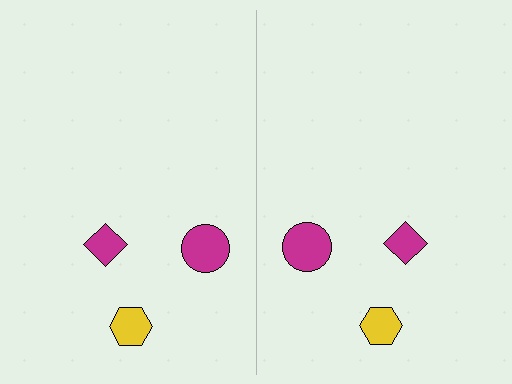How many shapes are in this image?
There are 6 shapes in this image.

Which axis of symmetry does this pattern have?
The pattern has a vertical axis of symmetry running through the center of the image.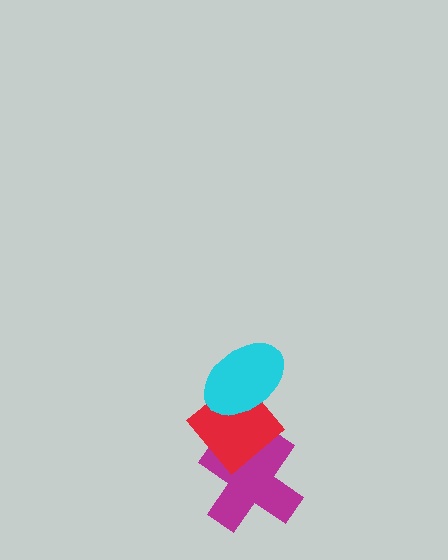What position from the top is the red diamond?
The red diamond is 2nd from the top.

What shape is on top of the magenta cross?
The red diamond is on top of the magenta cross.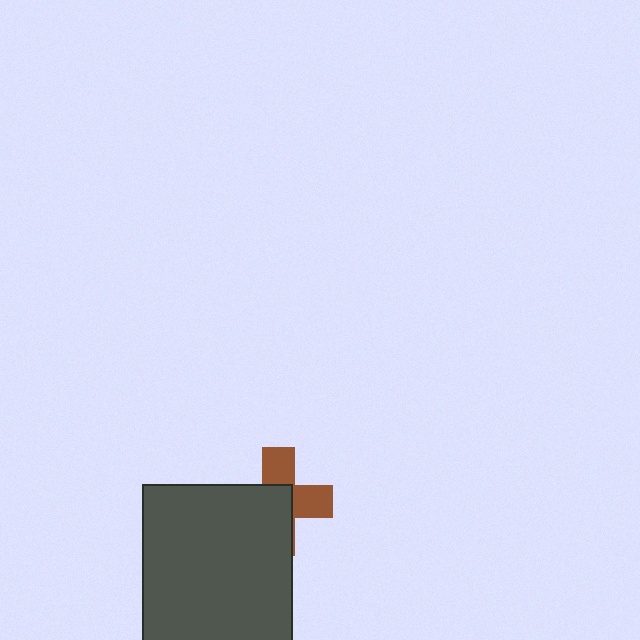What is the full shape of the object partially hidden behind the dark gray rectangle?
The partially hidden object is a brown cross.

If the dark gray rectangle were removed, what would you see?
You would see the complete brown cross.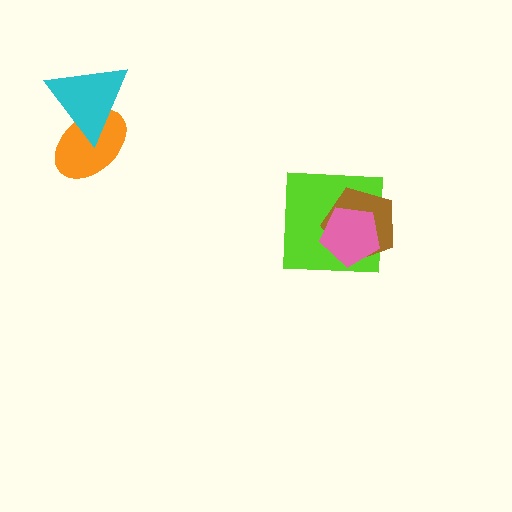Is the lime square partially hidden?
Yes, it is partially covered by another shape.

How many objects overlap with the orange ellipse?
1 object overlaps with the orange ellipse.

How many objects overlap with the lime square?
2 objects overlap with the lime square.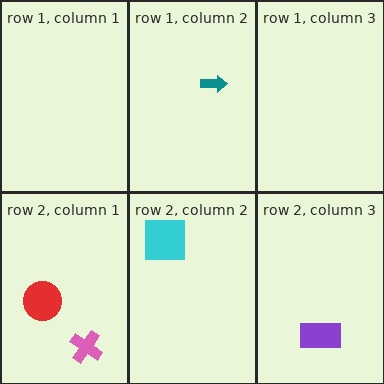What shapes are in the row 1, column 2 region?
The teal arrow.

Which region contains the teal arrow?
The row 1, column 2 region.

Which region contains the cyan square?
The row 2, column 2 region.